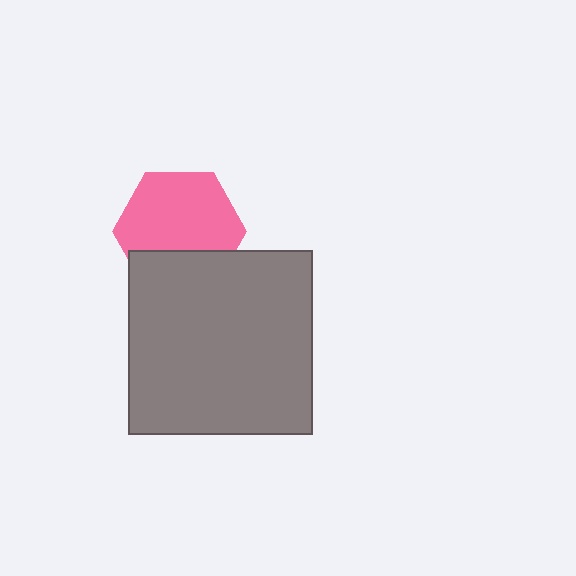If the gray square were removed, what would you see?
You would see the complete pink hexagon.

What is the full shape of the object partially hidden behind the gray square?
The partially hidden object is a pink hexagon.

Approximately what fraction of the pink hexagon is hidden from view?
Roughly 30% of the pink hexagon is hidden behind the gray square.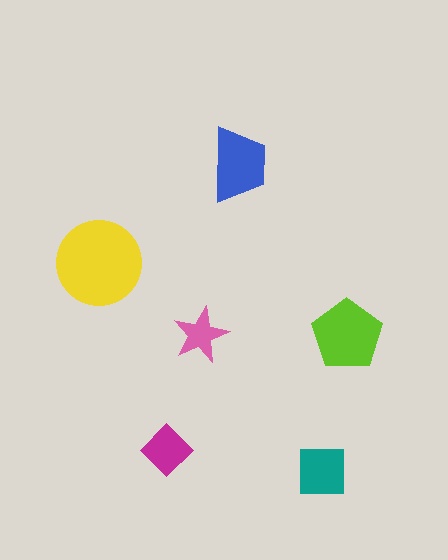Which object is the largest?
The yellow circle.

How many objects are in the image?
There are 6 objects in the image.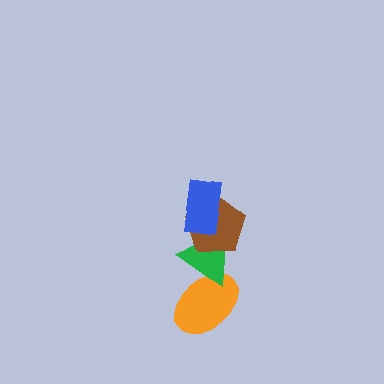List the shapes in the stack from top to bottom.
From top to bottom: the blue rectangle, the brown pentagon, the green triangle, the orange ellipse.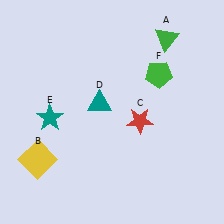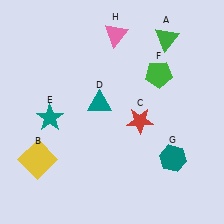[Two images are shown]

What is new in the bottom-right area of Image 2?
A teal hexagon (G) was added in the bottom-right area of Image 2.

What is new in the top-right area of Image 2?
A pink triangle (H) was added in the top-right area of Image 2.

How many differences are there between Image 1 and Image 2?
There are 2 differences between the two images.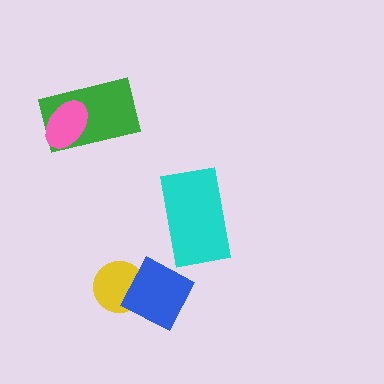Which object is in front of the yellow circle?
The blue diamond is in front of the yellow circle.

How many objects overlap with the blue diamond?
1 object overlaps with the blue diamond.